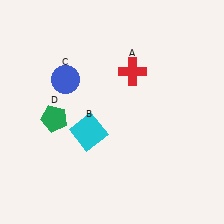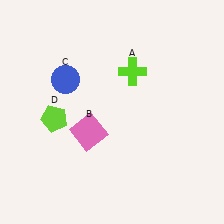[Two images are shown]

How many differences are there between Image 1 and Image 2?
There are 3 differences between the two images.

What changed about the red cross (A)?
In Image 1, A is red. In Image 2, it changed to lime.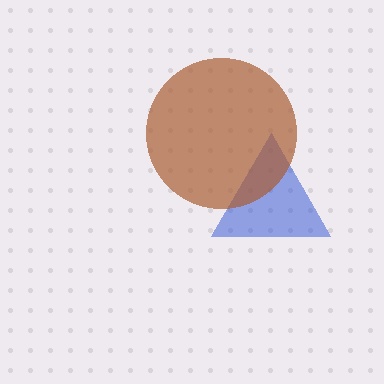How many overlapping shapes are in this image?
There are 2 overlapping shapes in the image.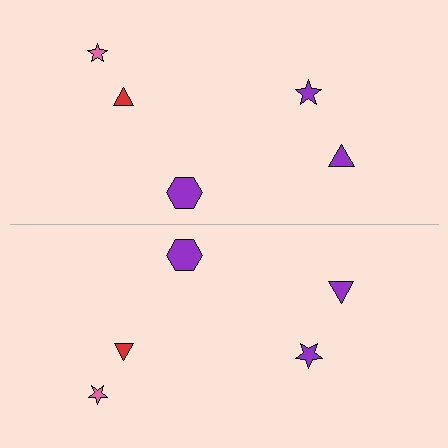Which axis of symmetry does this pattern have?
The pattern has a horizontal axis of symmetry running through the center of the image.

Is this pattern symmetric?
Yes, this pattern has bilateral (reflection) symmetry.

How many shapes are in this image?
There are 10 shapes in this image.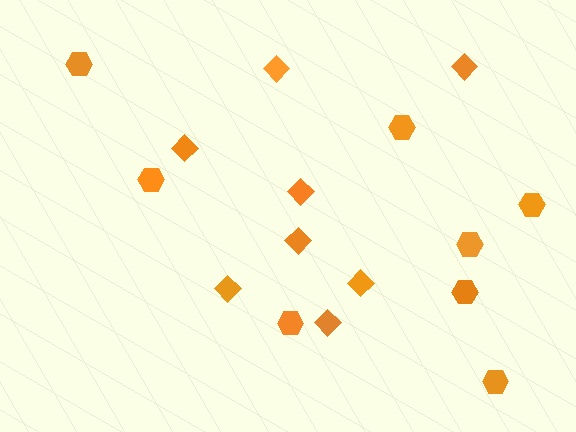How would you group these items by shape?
There are 2 groups: one group of hexagons (8) and one group of diamonds (8).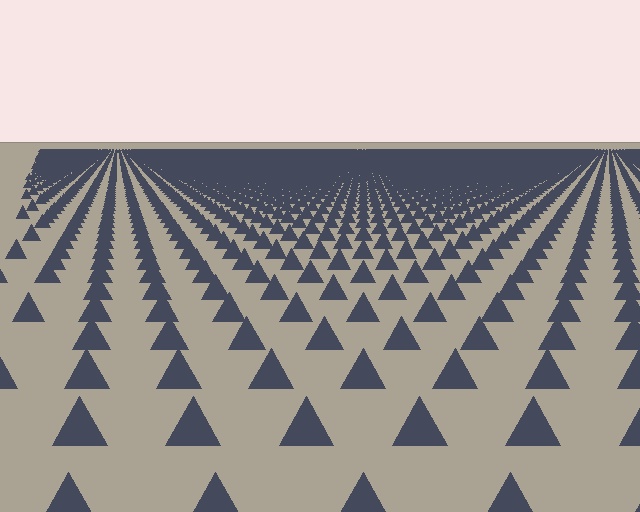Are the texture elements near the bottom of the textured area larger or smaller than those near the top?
Larger. Near the bottom, elements are closer to the viewer and appear at a bigger on-screen size.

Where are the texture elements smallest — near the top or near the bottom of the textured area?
Near the top.